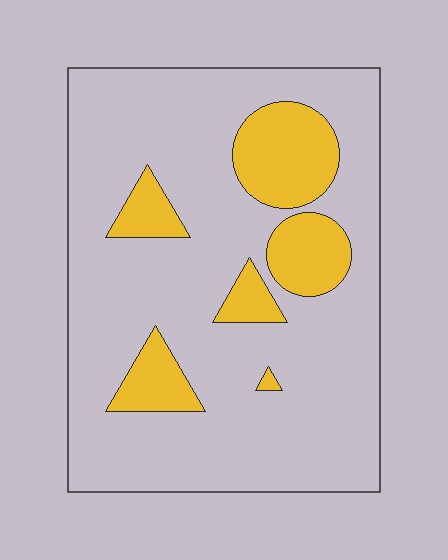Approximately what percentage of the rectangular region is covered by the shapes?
Approximately 20%.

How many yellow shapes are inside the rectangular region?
6.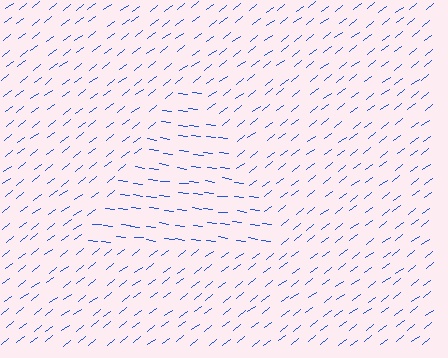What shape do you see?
I see a triangle.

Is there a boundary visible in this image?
Yes, there is a texture boundary formed by a change in line orientation.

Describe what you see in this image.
The image is filled with small blue line segments. A triangle region in the image has lines oriented differently from the surrounding lines, creating a visible texture boundary.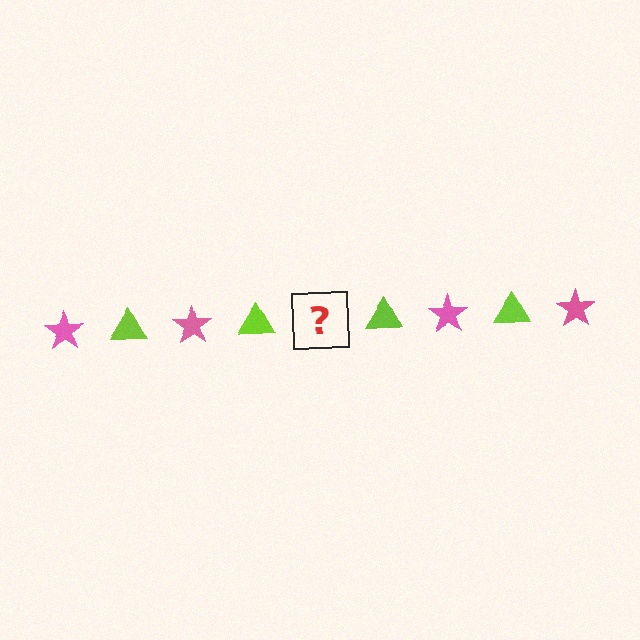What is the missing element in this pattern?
The missing element is a pink star.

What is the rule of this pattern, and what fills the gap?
The rule is that the pattern alternates between pink star and lime triangle. The gap should be filled with a pink star.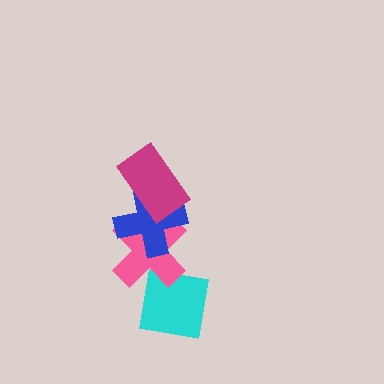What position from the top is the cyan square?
The cyan square is 4th from the top.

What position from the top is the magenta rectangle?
The magenta rectangle is 1st from the top.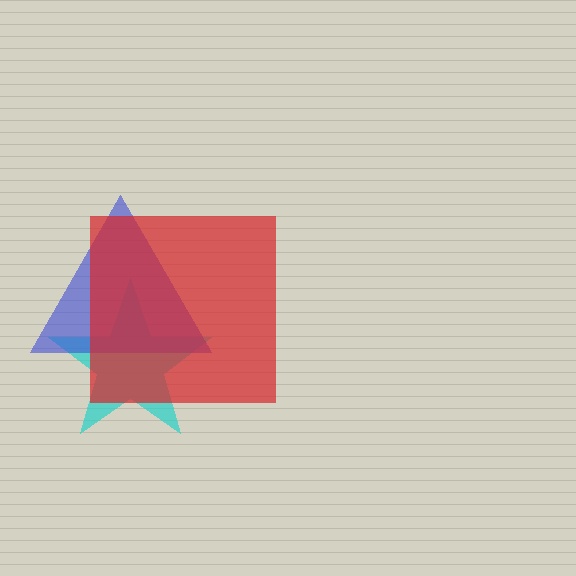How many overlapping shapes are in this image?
There are 3 overlapping shapes in the image.